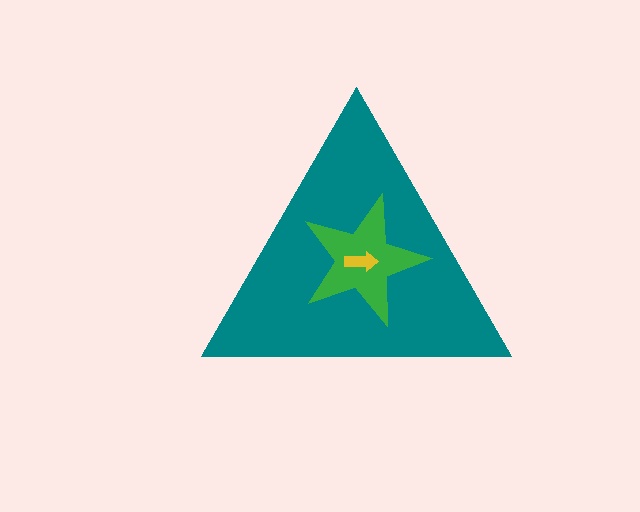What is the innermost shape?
The yellow arrow.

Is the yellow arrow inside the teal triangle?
Yes.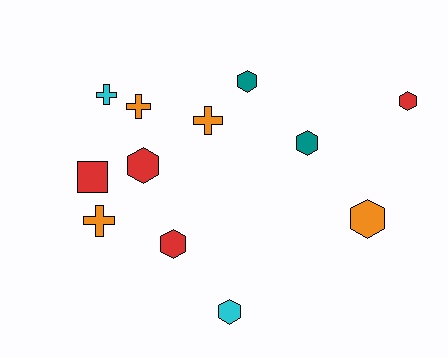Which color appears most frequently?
Orange, with 4 objects.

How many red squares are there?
There is 1 red square.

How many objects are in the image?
There are 12 objects.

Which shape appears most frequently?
Hexagon, with 7 objects.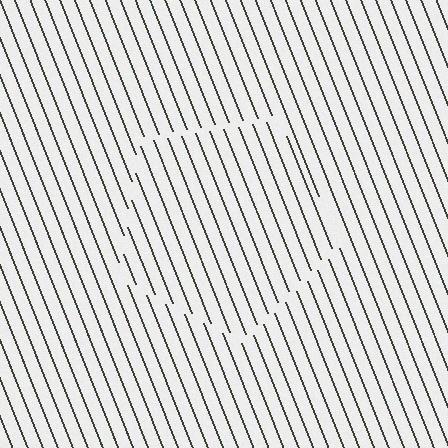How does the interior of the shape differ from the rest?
The interior of the shape contains the same grating, shifted by half a period — the contour is defined by the phase discontinuity where line-ends from the inner and outer gratings abut.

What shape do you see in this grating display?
An illusory pentagon. The interior of the shape contains the same grating, shifted by half a period — the contour is defined by the phase discontinuity where line-ends from the inner and outer gratings abut.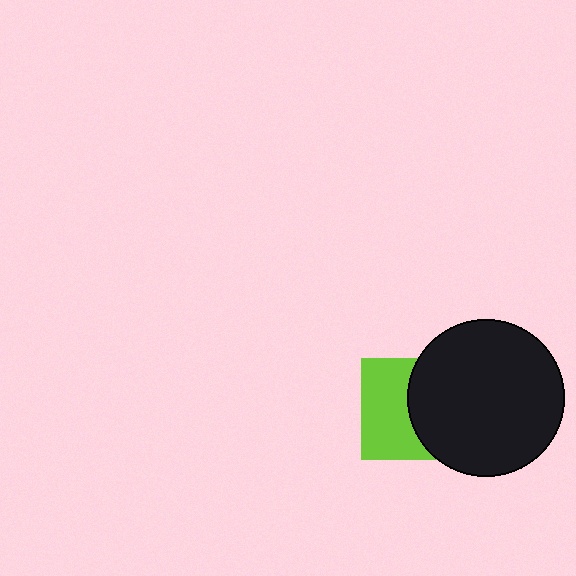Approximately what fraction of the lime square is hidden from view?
Roughly 49% of the lime square is hidden behind the black circle.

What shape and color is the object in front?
The object in front is a black circle.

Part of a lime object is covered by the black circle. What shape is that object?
It is a square.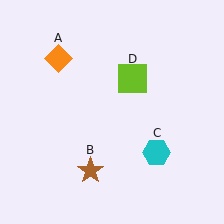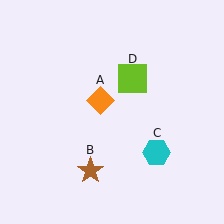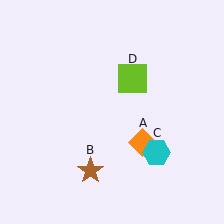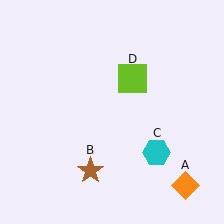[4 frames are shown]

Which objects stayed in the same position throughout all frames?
Brown star (object B) and cyan hexagon (object C) and lime square (object D) remained stationary.